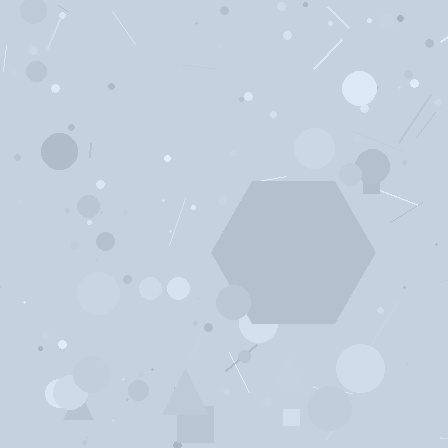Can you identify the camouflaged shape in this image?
The camouflaged shape is a hexagon.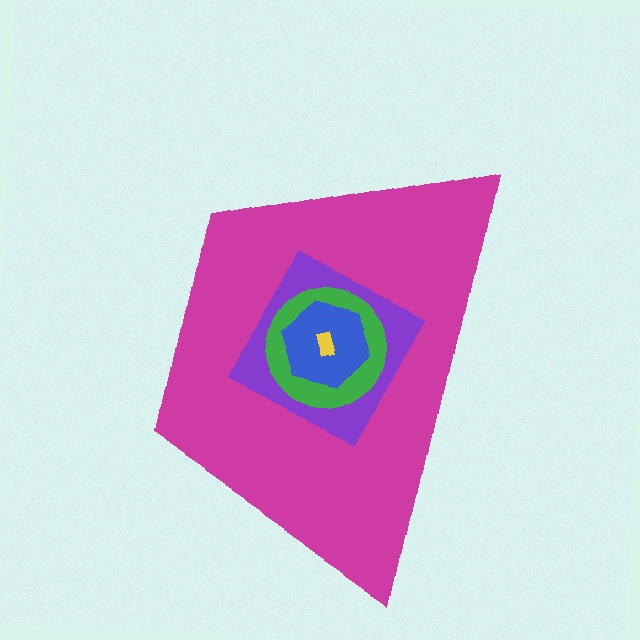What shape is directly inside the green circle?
The blue hexagon.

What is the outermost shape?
The magenta trapezoid.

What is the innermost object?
The yellow rectangle.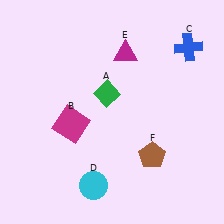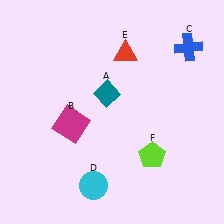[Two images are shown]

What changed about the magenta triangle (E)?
In Image 1, E is magenta. In Image 2, it changed to red.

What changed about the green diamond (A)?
In Image 1, A is green. In Image 2, it changed to teal.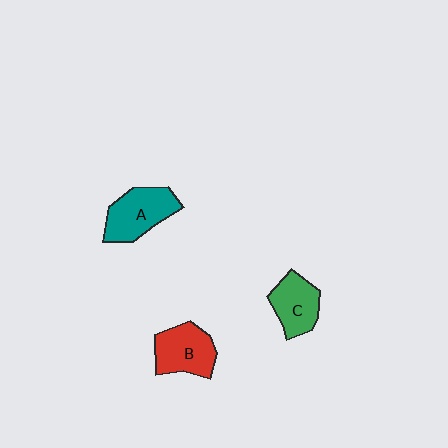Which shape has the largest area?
Shape A (teal).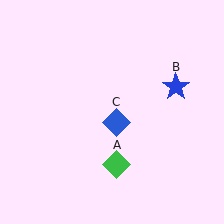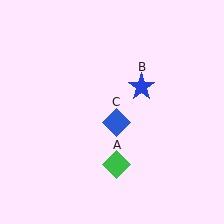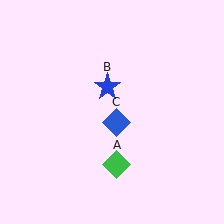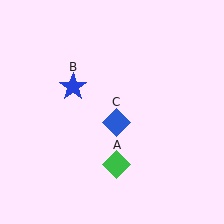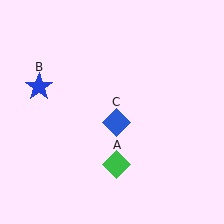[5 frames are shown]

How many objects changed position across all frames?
1 object changed position: blue star (object B).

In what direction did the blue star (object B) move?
The blue star (object B) moved left.